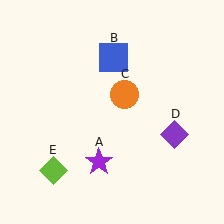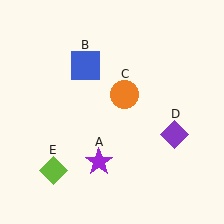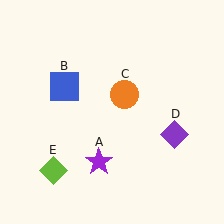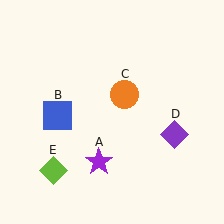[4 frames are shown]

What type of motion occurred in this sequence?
The blue square (object B) rotated counterclockwise around the center of the scene.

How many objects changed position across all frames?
1 object changed position: blue square (object B).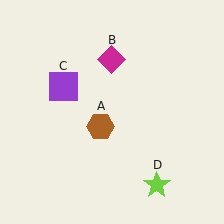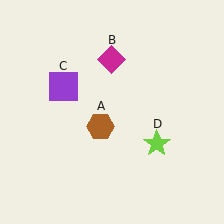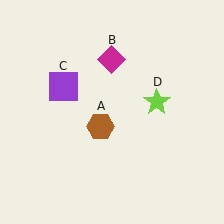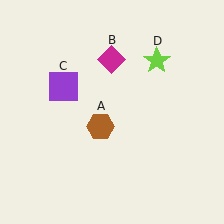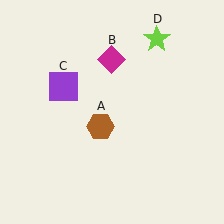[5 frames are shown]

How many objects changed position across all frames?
1 object changed position: lime star (object D).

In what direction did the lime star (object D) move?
The lime star (object D) moved up.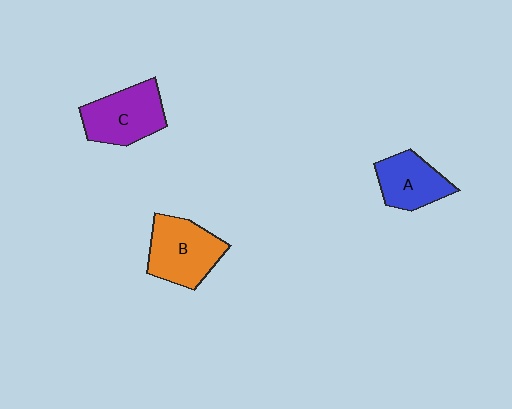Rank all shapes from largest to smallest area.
From largest to smallest: B (orange), C (purple), A (blue).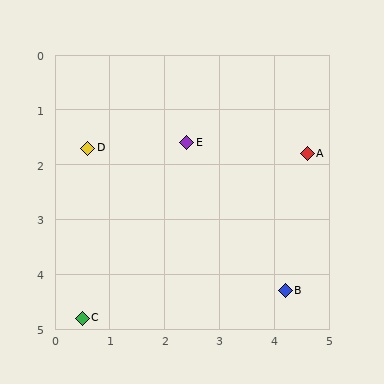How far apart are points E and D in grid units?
Points E and D are about 1.8 grid units apart.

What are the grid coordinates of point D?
Point D is at approximately (0.6, 1.7).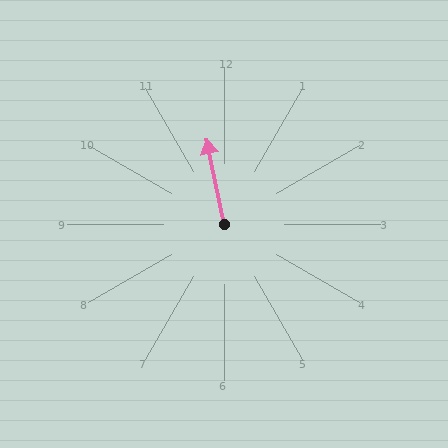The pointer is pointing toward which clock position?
Roughly 12 o'clock.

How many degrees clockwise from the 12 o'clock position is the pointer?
Approximately 348 degrees.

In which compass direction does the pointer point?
North.